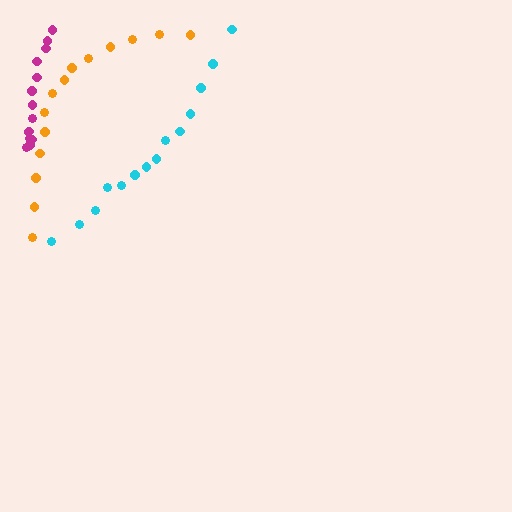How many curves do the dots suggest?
There are 3 distinct paths.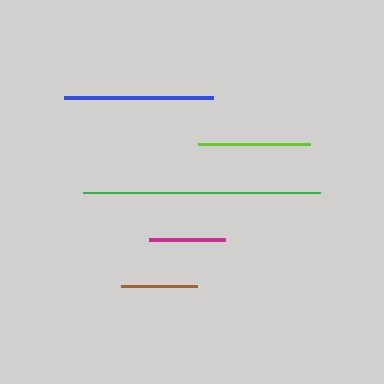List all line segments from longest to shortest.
From longest to shortest: green, blue, lime, magenta, brown.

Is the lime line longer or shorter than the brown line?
The lime line is longer than the brown line.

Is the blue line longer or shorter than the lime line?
The blue line is longer than the lime line.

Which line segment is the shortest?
The brown line is the shortest at approximately 76 pixels.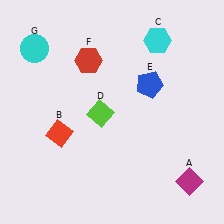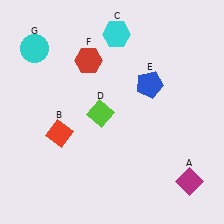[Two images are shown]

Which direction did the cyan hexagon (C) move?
The cyan hexagon (C) moved left.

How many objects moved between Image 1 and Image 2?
1 object moved between the two images.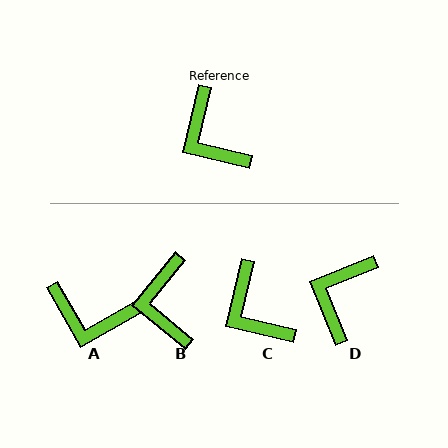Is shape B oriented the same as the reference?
No, it is off by about 26 degrees.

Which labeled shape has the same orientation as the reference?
C.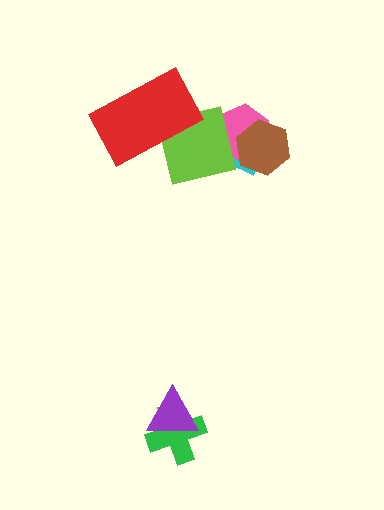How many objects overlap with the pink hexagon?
3 objects overlap with the pink hexagon.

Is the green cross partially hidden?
Yes, it is partially covered by another shape.